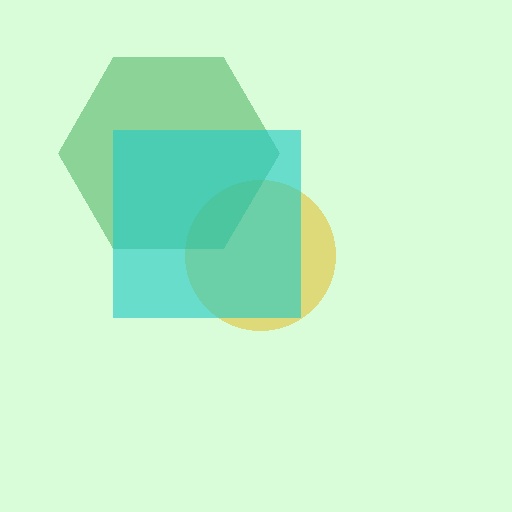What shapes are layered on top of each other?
The layered shapes are: a yellow circle, a green hexagon, a cyan square.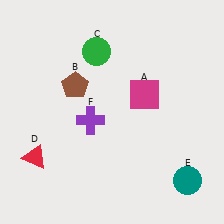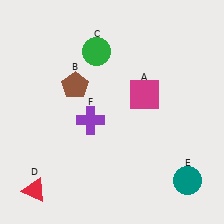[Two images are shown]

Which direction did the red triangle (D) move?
The red triangle (D) moved down.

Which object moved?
The red triangle (D) moved down.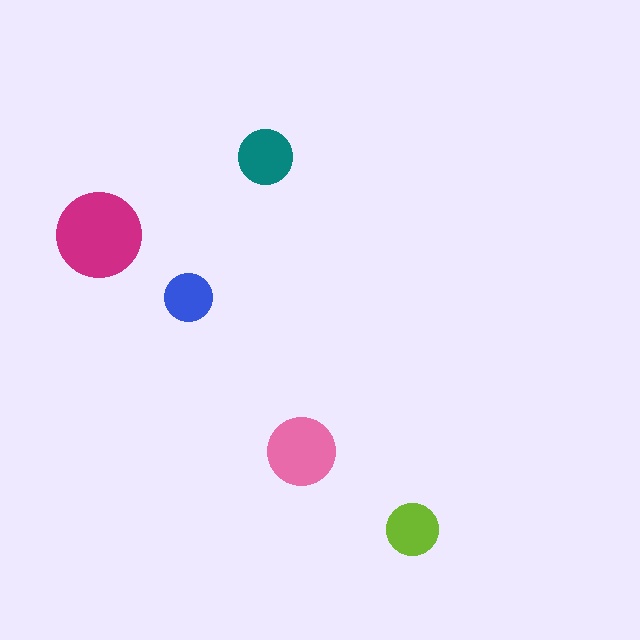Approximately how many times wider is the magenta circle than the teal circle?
About 1.5 times wider.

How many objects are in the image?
There are 5 objects in the image.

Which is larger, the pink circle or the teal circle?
The pink one.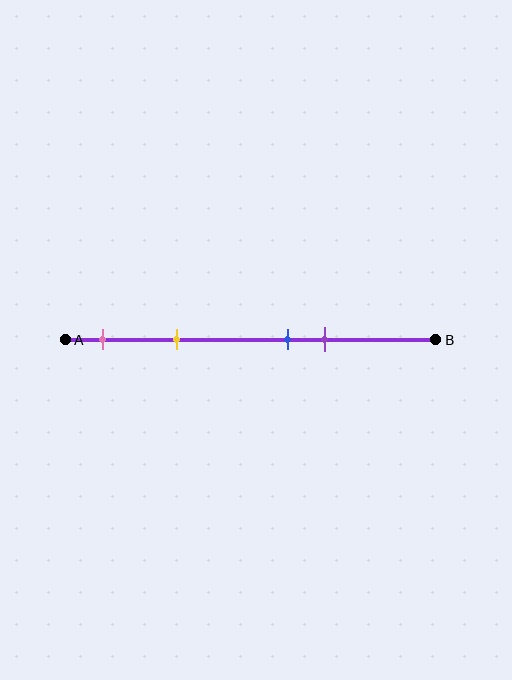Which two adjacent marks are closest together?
The blue and purple marks are the closest adjacent pair.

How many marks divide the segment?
There are 4 marks dividing the segment.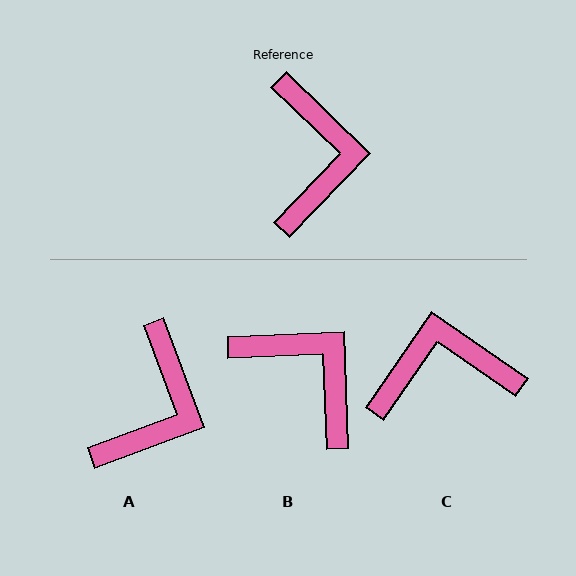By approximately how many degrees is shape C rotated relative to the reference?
Approximately 99 degrees counter-clockwise.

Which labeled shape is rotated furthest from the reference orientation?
C, about 99 degrees away.